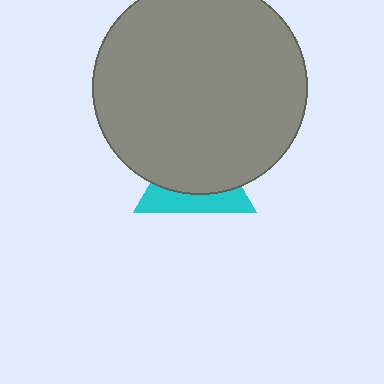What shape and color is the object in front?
The object in front is a gray circle.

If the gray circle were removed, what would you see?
You would see the complete cyan triangle.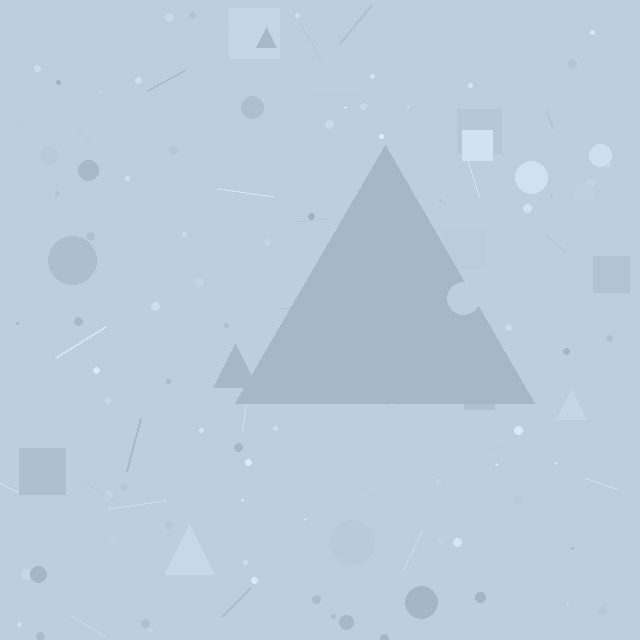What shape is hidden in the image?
A triangle is hidden in the image.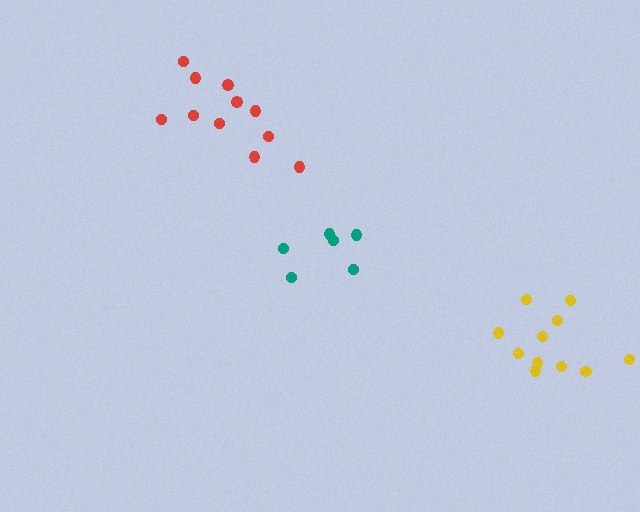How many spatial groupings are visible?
There are 3 spatial groupings.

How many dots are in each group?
Group 1: 6 dots, Group 2: 11 dots, Group 3: 11 dots (28 total).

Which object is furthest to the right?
The yellow cluster is rightmost.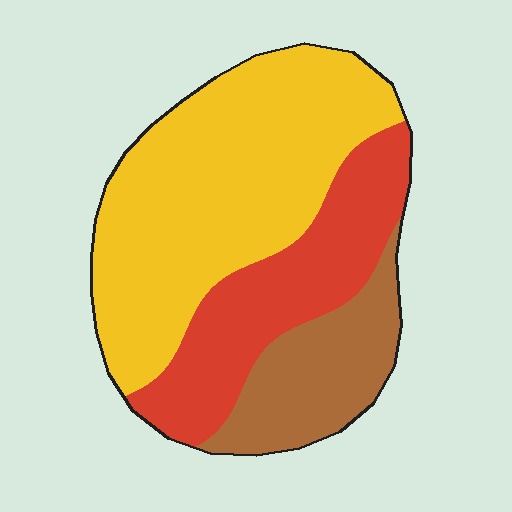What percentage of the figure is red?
Red takes up about one quarter (1/4) of the figure.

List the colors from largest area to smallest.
From largest to smallest: yellow, red, brown.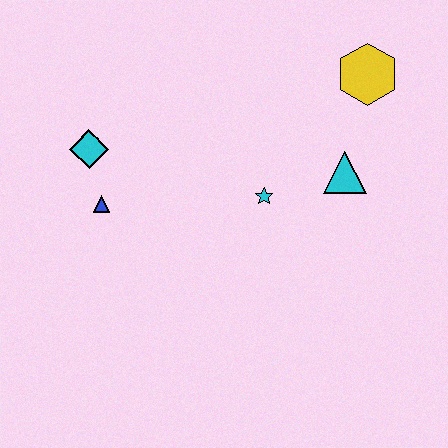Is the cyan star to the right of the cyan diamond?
Yes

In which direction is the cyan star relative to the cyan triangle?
The cyan star is to the left of the cyan triangle.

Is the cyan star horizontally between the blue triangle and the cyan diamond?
No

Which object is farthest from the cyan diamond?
The yellow hexagon is farthest from the cyan diamond.